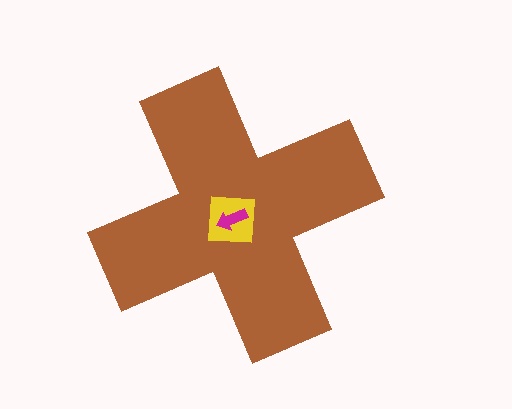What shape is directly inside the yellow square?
The magenta arrow.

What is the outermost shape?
The brown cross.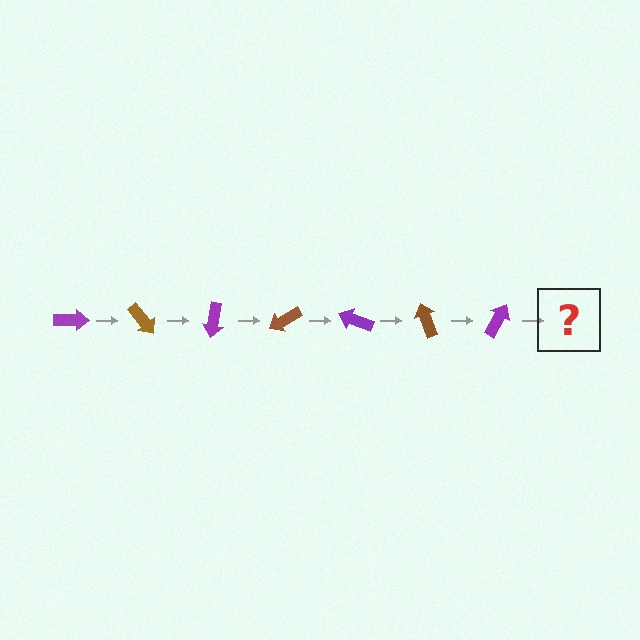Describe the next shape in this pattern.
It should be a brown arrow, rotated 350 degrees from the start.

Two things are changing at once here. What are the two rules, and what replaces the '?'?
The two rules are that it rotates 50 degrees each step and the color cycles through purple and brown. The '?' should be a brown arrow, rotated 350 degrees from the start.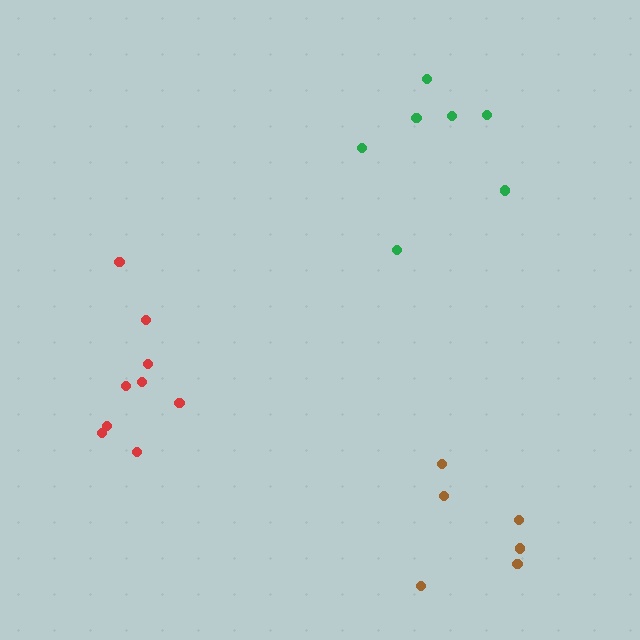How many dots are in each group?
Group 1: 7 dots, Group 2: 9 dots, Group 3: 6 dots (22 total).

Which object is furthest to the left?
The red cluster is leftmost.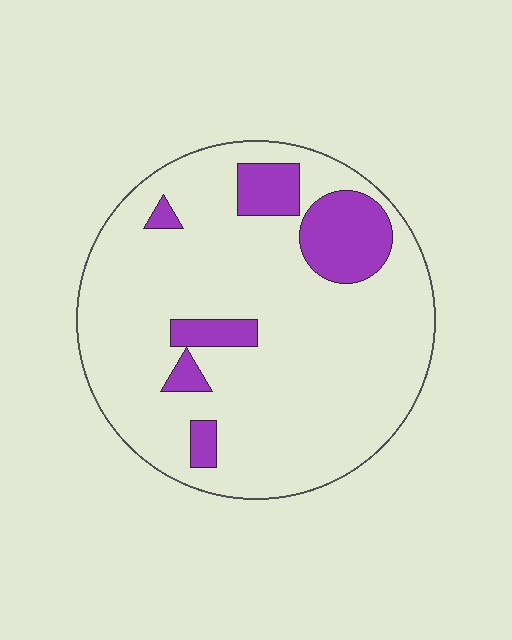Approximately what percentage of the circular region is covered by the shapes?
Approximately 15%.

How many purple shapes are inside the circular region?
6.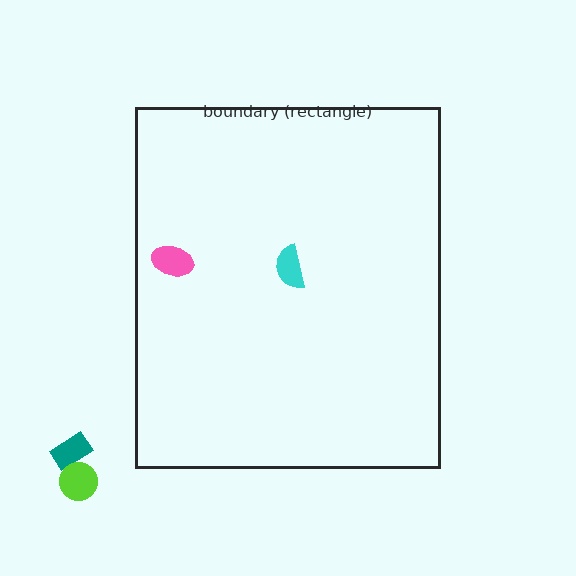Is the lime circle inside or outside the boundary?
Outside.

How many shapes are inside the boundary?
2 inside, 2 outside.